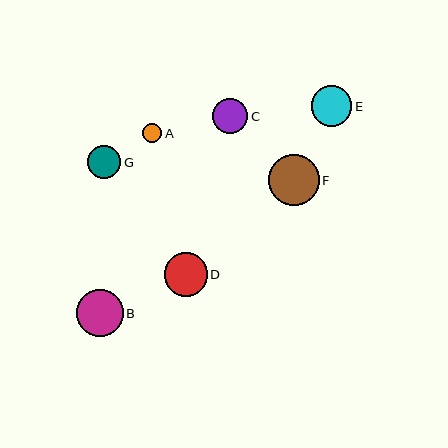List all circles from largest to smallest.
From largest to smallest: F, B, D, E, C, G, A.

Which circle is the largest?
Circle F is the largest with a size of approximately 51 pixels.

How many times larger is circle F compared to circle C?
Circle F is approximately 1.4 times the size of circle C.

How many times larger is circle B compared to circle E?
Circle B is approximately 1.2 times the size of circle E.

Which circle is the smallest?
Circle A is the smallest with a size of approximately 19 pixels.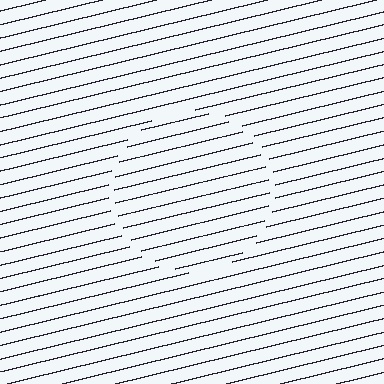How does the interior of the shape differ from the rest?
The interior of the shape contains the same grating, shifted by half a period — the contour is defined by the phase discontinuity where line-ends from the inner and outer gratings abut.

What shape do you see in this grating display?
An illusory circle. The interior of the shape contains the same grating, shifted by half a period — the contour is defined by the phase discontinuity where line-ends from the inner and outer gratings abut.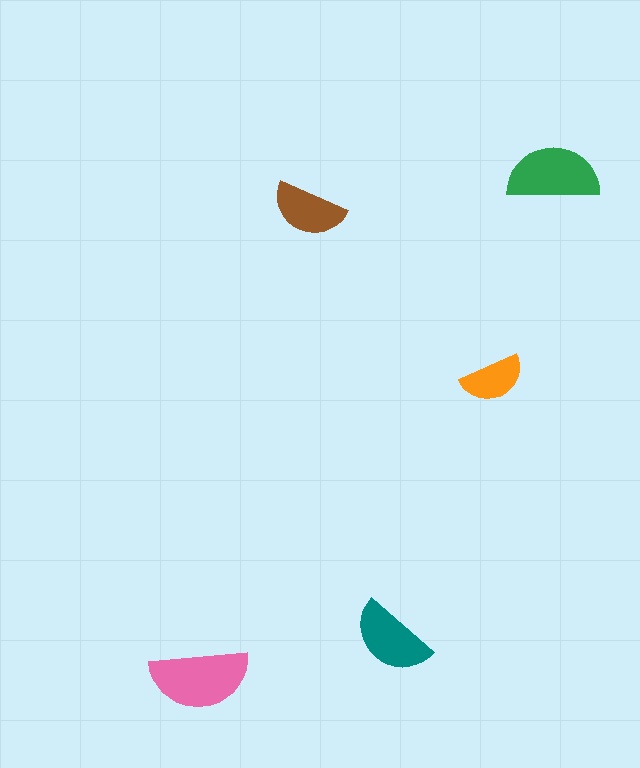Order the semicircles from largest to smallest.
the pink one, the green one, the teal one, the brown one, the orange one.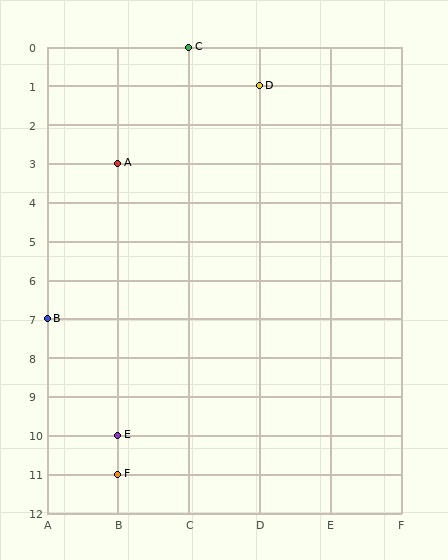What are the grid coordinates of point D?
Point D is at grid coordinates (D, 1).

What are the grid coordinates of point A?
Point A is at grid coordinates (B, 3).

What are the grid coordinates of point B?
Point B is at grid coordinates (A, 7).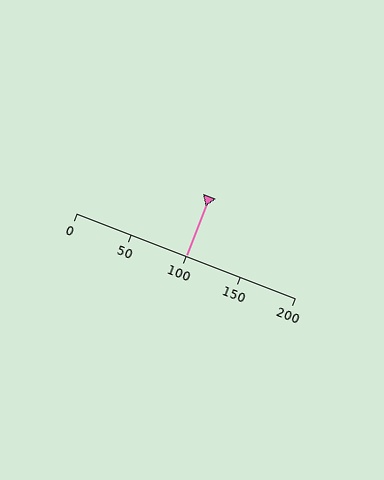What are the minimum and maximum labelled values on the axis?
The axis runs from 0 to 200.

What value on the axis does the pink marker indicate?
The marker indicates approximately 100.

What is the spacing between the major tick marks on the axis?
The major ticks are spaced 50 apart.